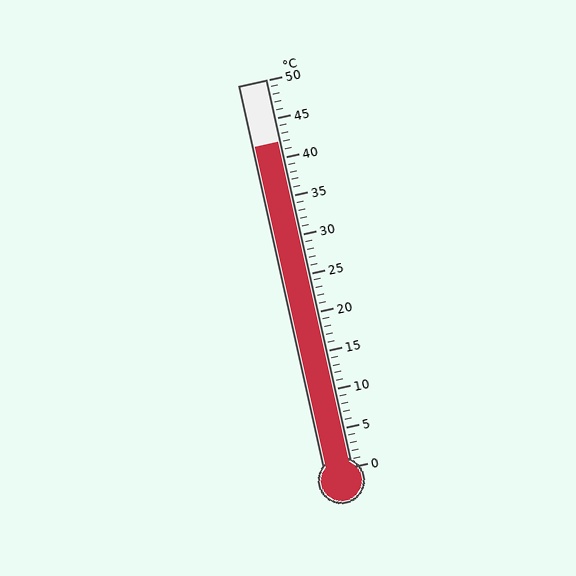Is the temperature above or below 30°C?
The temperature is above 30°C.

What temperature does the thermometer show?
The thermometer shows approximately 42°C.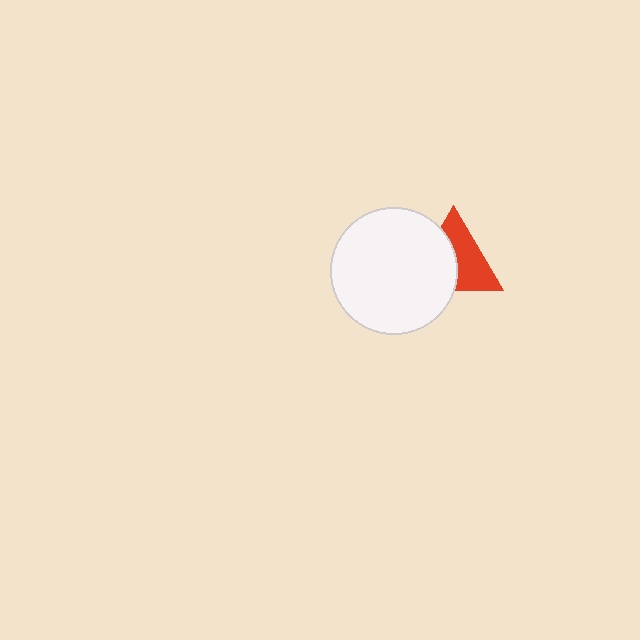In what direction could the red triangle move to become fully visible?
The red triangle could move right. That would shift it out from behind the white circle entirely.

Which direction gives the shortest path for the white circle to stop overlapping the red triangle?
Moving left gives the shortest separation.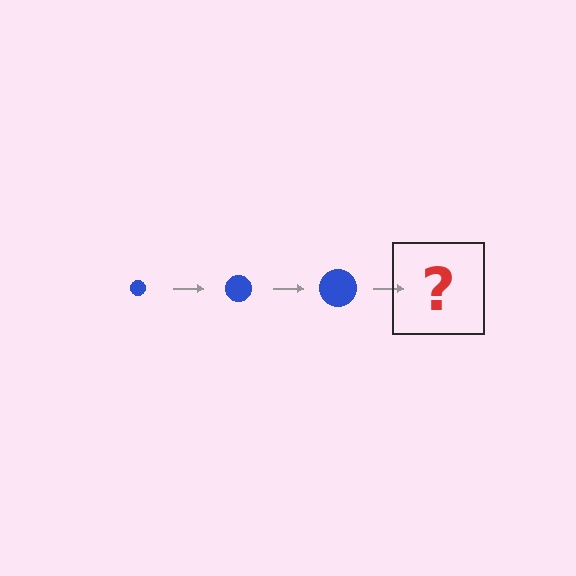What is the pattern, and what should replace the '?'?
The pattern is that the circle gets progressively larger each step. The '?' should be a blue circle, larger than the previous one.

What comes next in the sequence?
The next element should be a blue circle, larger than the previous one.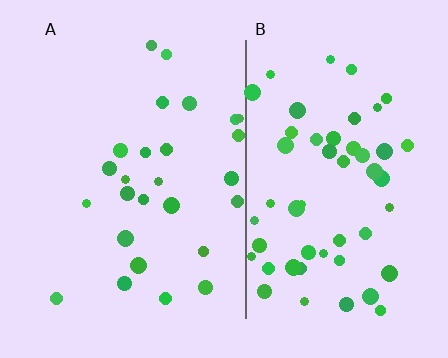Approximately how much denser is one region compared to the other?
Approximately 2.0× — region B over region A.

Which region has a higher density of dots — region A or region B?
B (the right).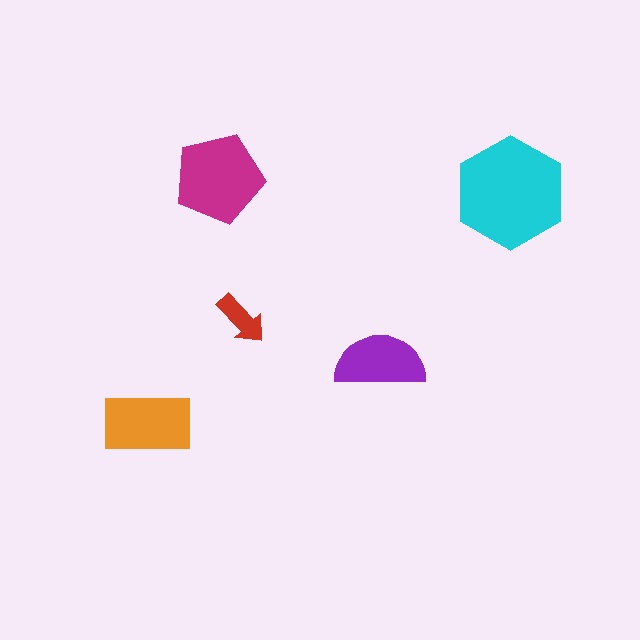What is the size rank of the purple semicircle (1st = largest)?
4th.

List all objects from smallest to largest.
The red arrow, the purple semicircle, the orange rectangle, the magenta pentagon, the cyan hexagon.